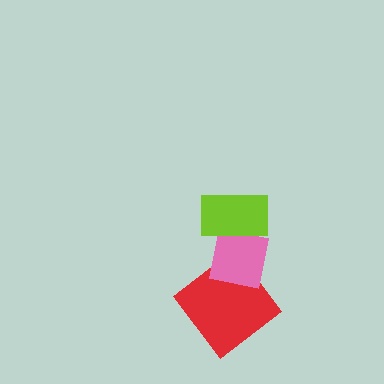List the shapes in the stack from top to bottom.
From top to bottom: the lime rectangle, the pink square, the red diamond.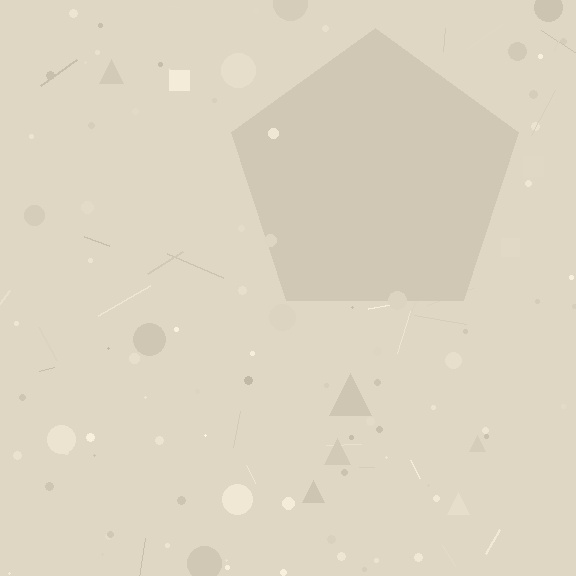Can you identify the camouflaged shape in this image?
The camouflaged shape is a pentagon.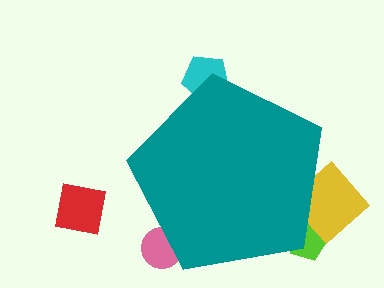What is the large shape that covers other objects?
A teal pentagon.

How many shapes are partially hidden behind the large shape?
4 shapes are partially hidden.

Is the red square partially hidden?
No, the red square is fully visible.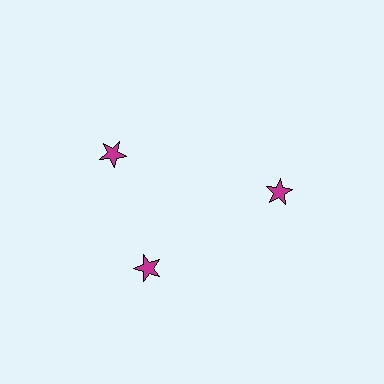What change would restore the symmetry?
The symmetry would be restored by rotating it back into even spacing with its neighbors so that all 3 stars sit at equal angles and equal distance from the center.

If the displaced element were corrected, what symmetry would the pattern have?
It would have 3-fold rotational symmetry — the pattern would map onto itself every 120 degrees.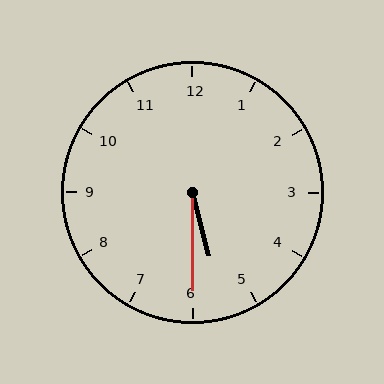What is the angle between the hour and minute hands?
Approximately 15 degrees.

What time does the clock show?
5:30.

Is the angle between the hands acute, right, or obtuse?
It is acute.